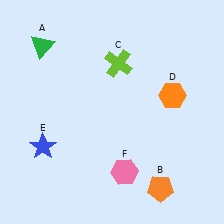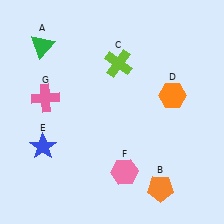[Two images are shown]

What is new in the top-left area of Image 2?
A pink cross (G) was added in the top-left area of Image 2.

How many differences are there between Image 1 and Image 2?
There is 1 difference between the two images.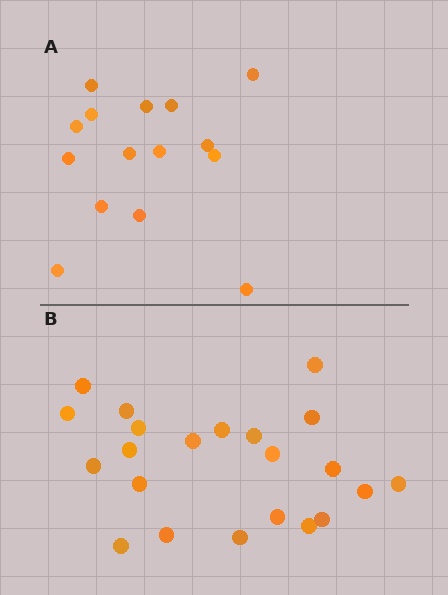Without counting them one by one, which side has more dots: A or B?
Region B (the bottom region) has more dots.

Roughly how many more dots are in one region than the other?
Region B has roughly 8 or so more dots than region A.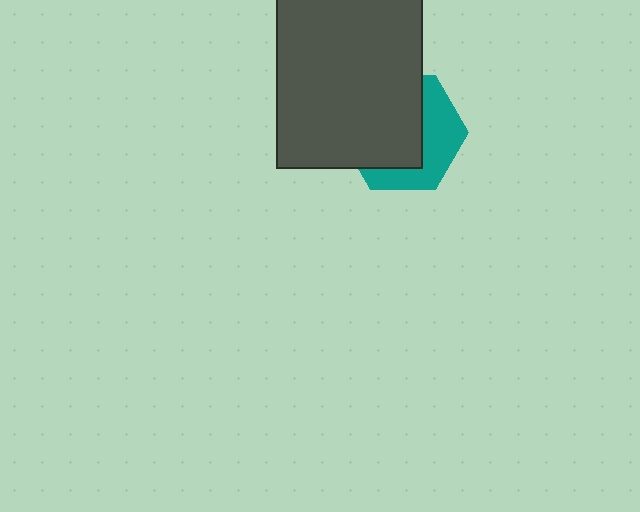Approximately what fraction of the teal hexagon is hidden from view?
Roughly 60% of the teal hexagon is hidden behind the dark gray rectangle.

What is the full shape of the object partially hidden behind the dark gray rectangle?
The partially hidden object is a teal hexagon.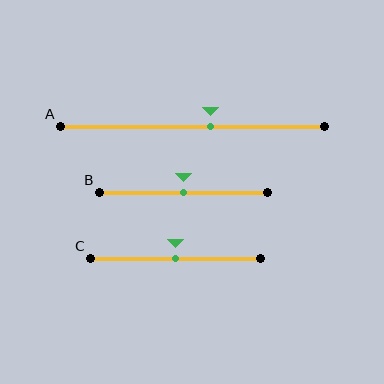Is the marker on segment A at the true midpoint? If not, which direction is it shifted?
No, the marker on segment A is shifted to the right by about 7% of the segment length.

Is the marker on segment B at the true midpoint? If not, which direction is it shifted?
Yes, the marker on segment B is at the true midpoint.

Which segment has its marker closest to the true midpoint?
Segment B has its marker closest to the true midpoint.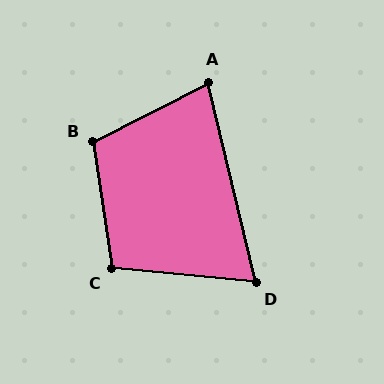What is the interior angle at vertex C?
Approximately 104 degrees (obtuse).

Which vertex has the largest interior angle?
B, at approximately 109 degrees.